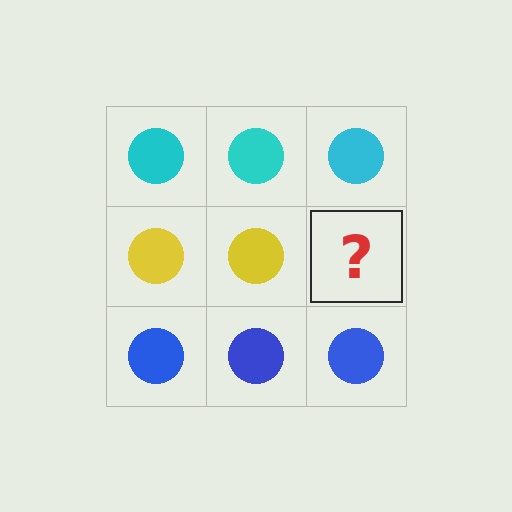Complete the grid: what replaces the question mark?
The question mark should be replaced with a yellow circle.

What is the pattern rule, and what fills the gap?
The rule is that each row has a consistent color. The gap should be filled with a yellow circle.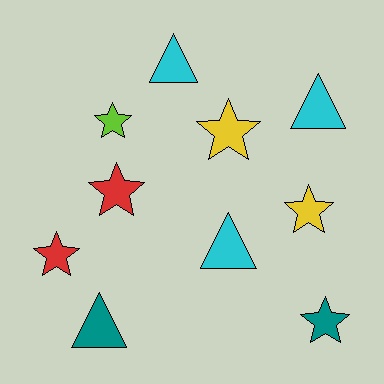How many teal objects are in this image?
There are 2 teal objects.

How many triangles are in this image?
There are 4 triangles.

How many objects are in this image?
There are 10 objects.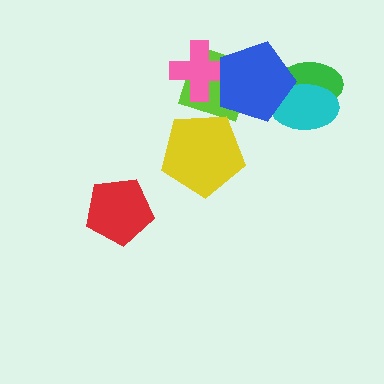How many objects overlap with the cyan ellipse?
2 objects overlap with the cyan ellipse.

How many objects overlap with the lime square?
2 objects overlap with the lime square.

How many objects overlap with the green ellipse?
2 objects overlap with the green ellipse.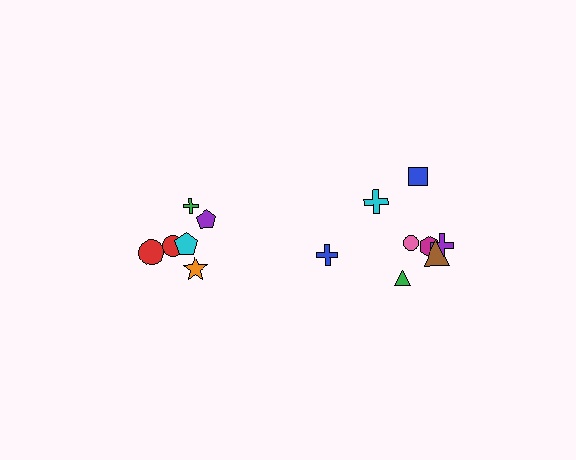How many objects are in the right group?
There are 8 objects.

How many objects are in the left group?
There are 6 objects.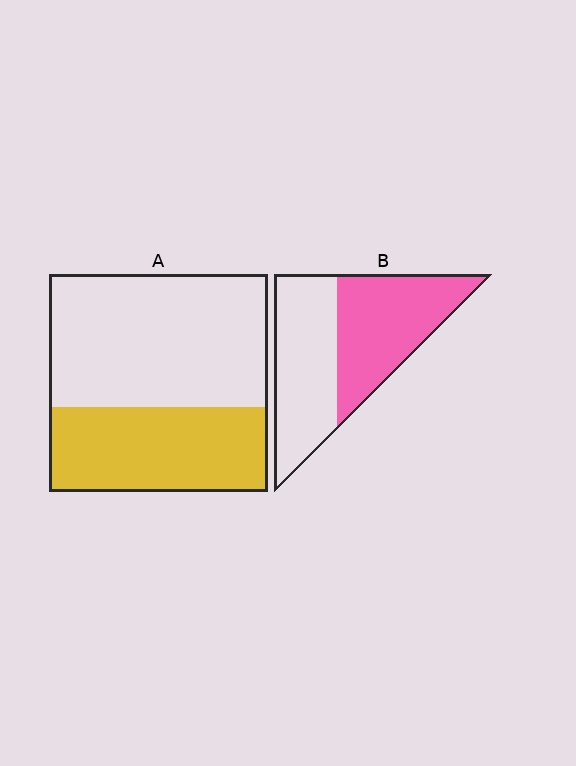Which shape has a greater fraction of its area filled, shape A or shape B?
Shape B.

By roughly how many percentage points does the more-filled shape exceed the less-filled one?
By roughly 10 percentage points (B over A).